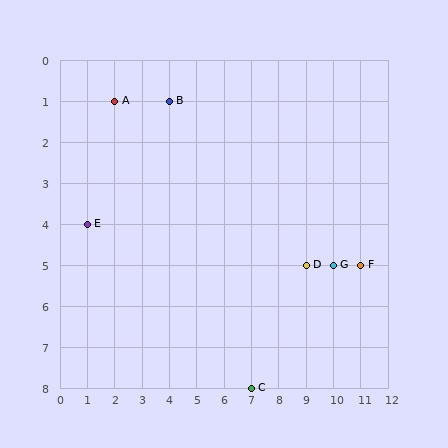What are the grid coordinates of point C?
Point C is at grid coordinates (7, 8).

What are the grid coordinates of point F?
Point F is at grid coordinates (11, 5).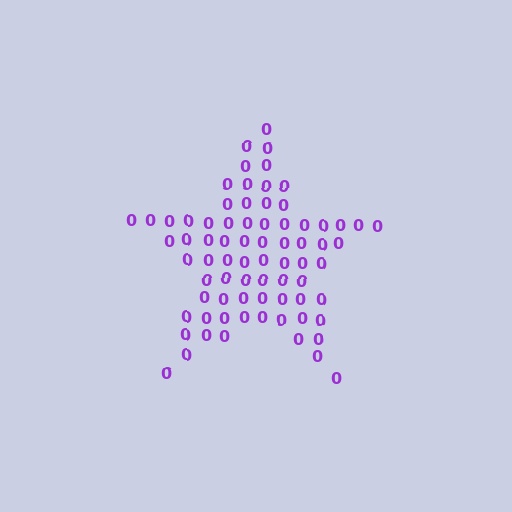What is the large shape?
The large shape is a star.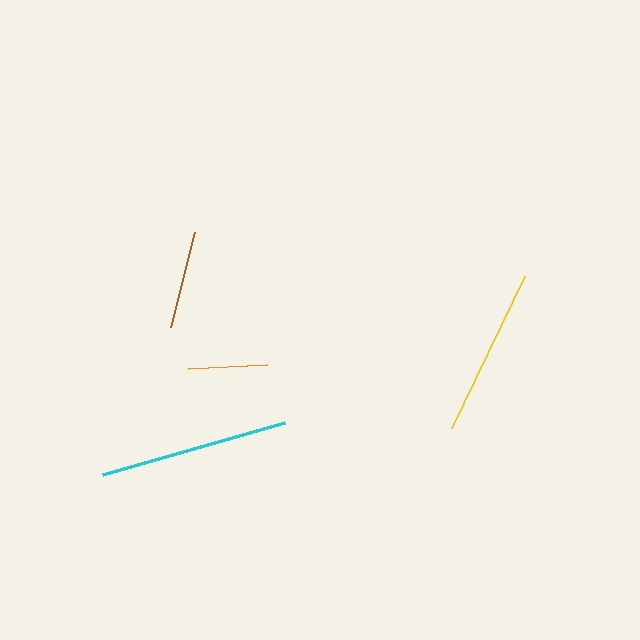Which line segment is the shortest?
The orange line is the shortest at approximately 79 pixels.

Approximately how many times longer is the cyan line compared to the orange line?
The cyan line is approximately 2.4 times the length of the orange line.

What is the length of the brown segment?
The brown segment is approximately 98 pixels long.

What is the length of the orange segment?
The orange segment is approximately 79 pixels long.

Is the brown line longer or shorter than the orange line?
The brown line is longer than the orange line.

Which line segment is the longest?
The cyan line is the longest at approximately 189 pixels.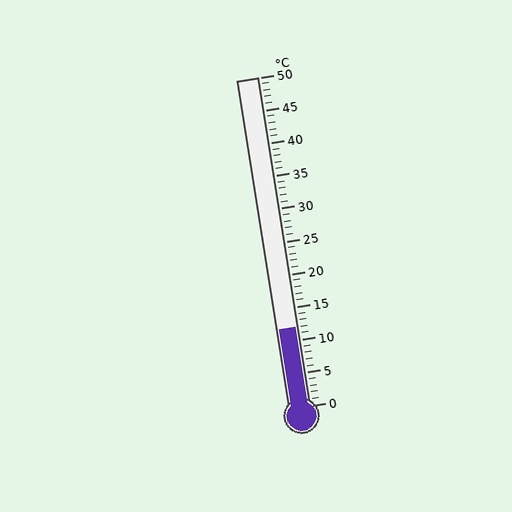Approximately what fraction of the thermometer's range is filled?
The thermometer is filled to approximately 25% of its range.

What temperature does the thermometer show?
The thermometer shows approximately 12°C.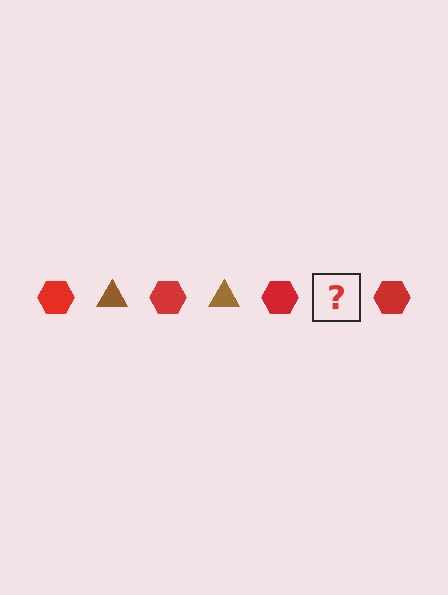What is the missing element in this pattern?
The missing element is a brown triangle.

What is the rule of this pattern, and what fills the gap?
The rule is that the pattern alternates between red hexagon and brown triangle. The gap should be filled with a brown triangle.